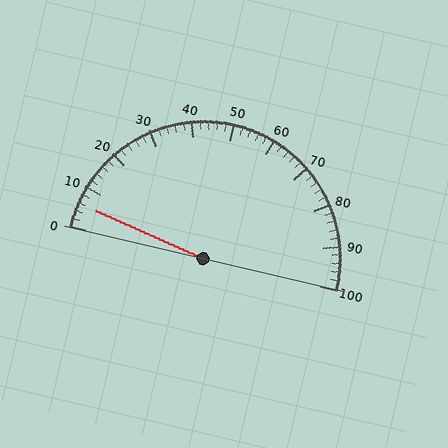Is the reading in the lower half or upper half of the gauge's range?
The reading is in the lower half of the range (0 to 100).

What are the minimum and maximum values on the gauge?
The gauge ranges from 0 to 100.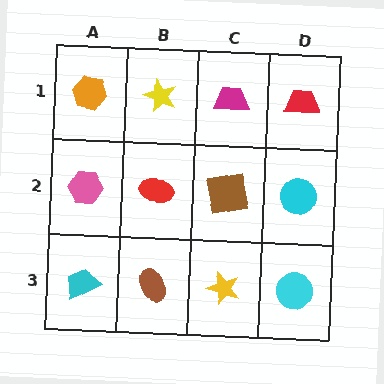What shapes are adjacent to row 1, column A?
A pink hexagon (row 2, column A), a yellow star (row 1, column B).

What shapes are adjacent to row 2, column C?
A magenta trapezoid (row 1, column C), a yellow star (row 3, column C), a red ellipse (row 2, column B), a cyan circle (row 2, column D).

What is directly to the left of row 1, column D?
A magenta trapezoid.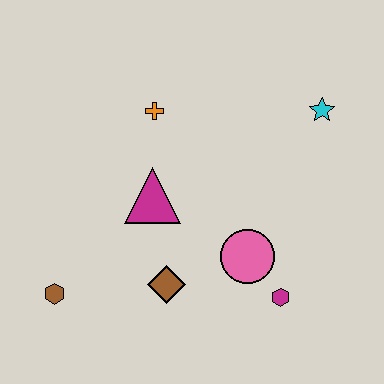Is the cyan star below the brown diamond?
No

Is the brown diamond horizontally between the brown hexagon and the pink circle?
Yes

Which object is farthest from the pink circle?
The brown hexagon is farthest from the pink circle.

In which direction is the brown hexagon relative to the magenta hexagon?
The brown hexagon is to the left of the magenta hexagon.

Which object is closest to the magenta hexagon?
The pink circle is closest to the magenta hexagon.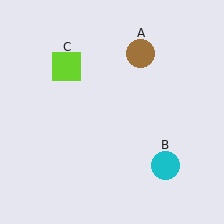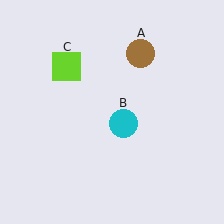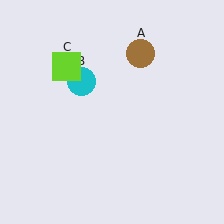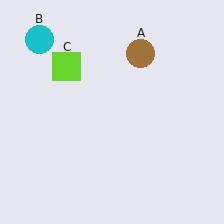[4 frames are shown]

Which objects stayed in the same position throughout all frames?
Brown circle (object A) and lime square (object C) remained stationary.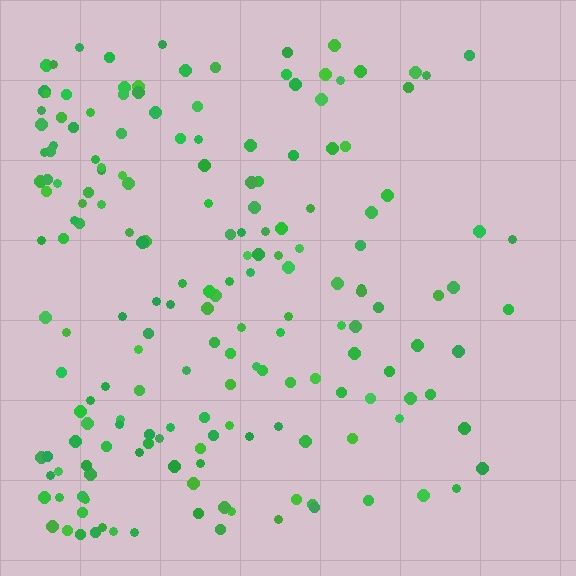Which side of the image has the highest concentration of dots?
The left.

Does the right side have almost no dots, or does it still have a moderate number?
Still a moderate number, just noticeably fewer than the left.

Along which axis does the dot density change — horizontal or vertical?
Horizontal.